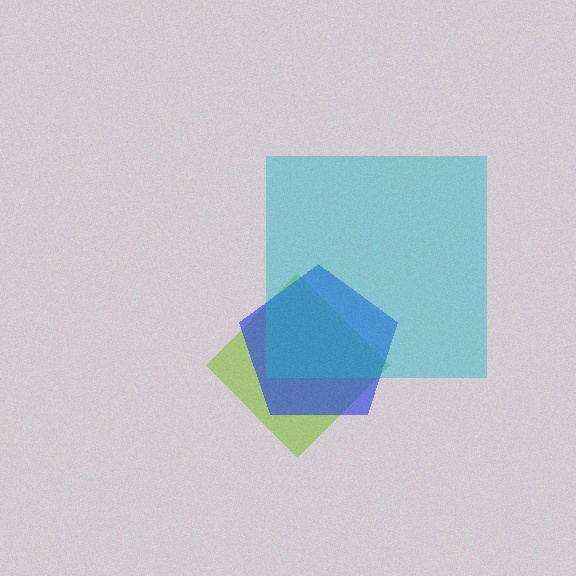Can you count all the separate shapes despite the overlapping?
Yes, there are 3 separate shapes.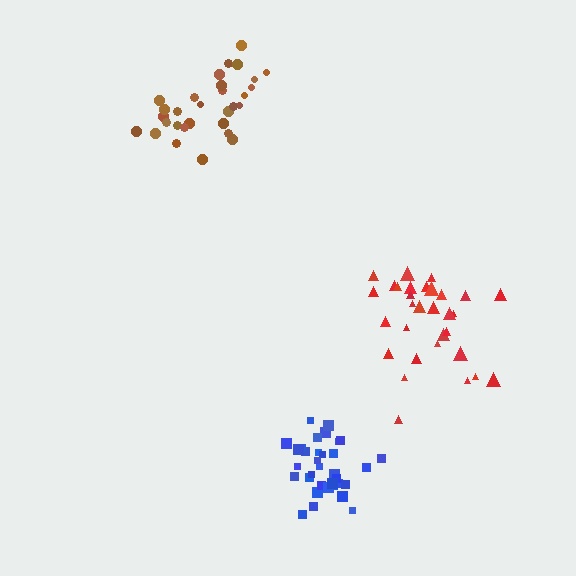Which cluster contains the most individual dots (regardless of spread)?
Blue (34).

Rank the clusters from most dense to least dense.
blue, brown, red.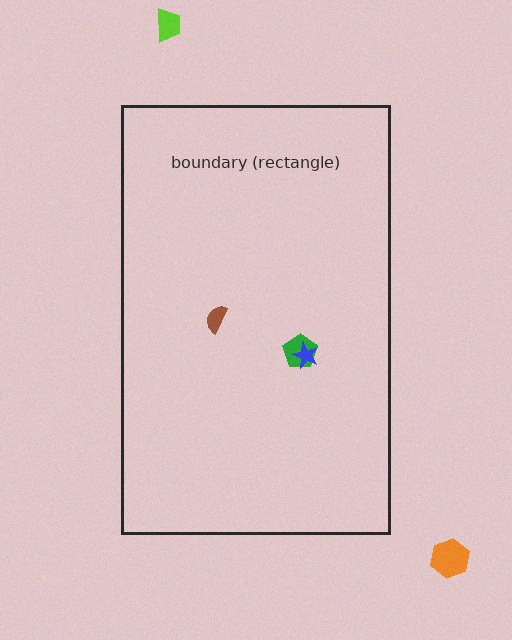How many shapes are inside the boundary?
3 inside, 2 outside.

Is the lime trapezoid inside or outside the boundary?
Outside.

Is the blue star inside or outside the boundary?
Inside.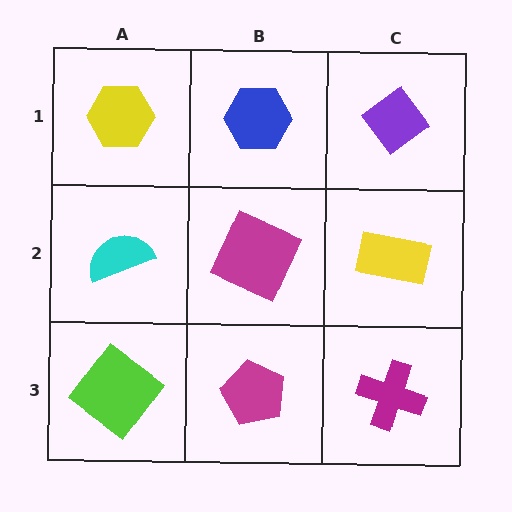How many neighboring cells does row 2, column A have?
3.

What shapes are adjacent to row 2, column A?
A yellow hexagon (row 1, column A), a lime diamond (row 3, column A), a magenta square (row 2, column B).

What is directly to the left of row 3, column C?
A magenta pentagon.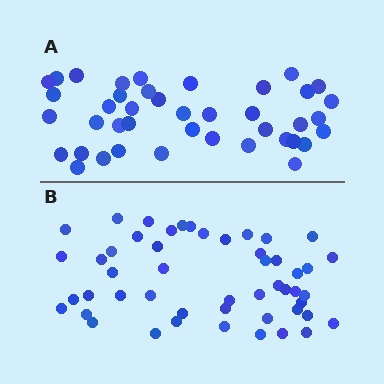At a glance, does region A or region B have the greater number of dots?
Region B (the bottom region) has more dots.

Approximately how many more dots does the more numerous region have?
Region B has roughly 8 or so more dots than region A.